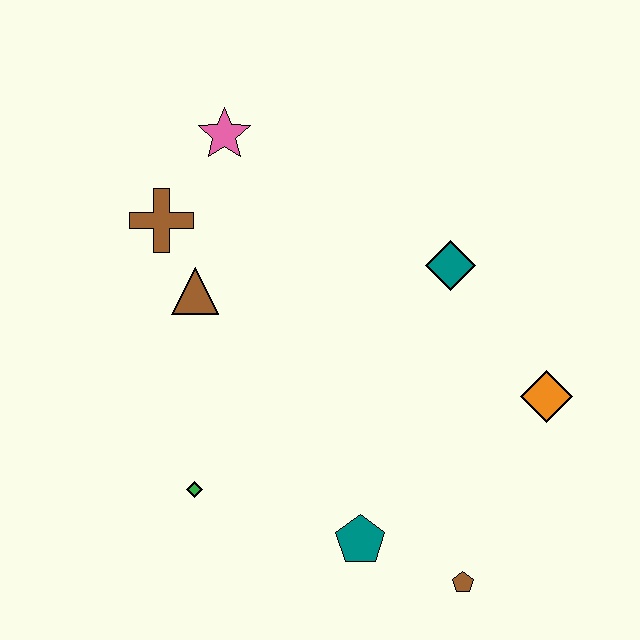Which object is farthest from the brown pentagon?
The pink star is farthest from the brown pentagon.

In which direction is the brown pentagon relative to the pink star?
The brown pentagon is below the pink star.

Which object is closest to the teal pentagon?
The brown pentagon is closest to the teal pentagon.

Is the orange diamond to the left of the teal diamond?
No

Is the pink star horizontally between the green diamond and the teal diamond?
Yes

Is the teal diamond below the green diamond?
No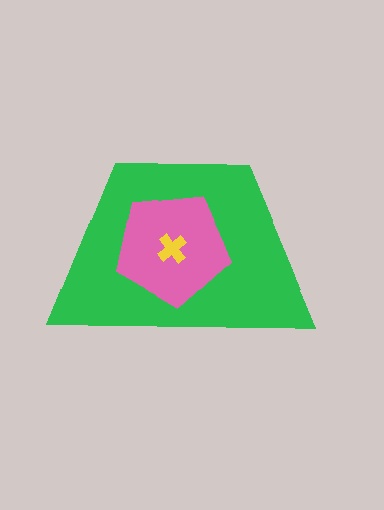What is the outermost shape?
The green trapezoid.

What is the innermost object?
The yellow cross.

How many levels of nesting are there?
3.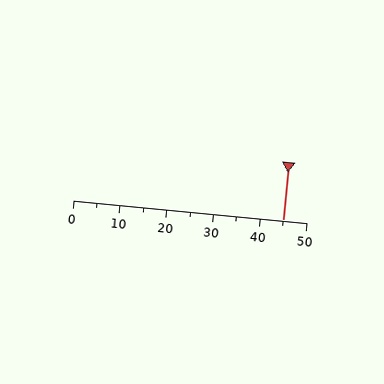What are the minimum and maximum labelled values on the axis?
The axis runs from 0 to 50.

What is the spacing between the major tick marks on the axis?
The major ticks are spaced 10 apart.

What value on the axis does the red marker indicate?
The marker indicates approximately 45.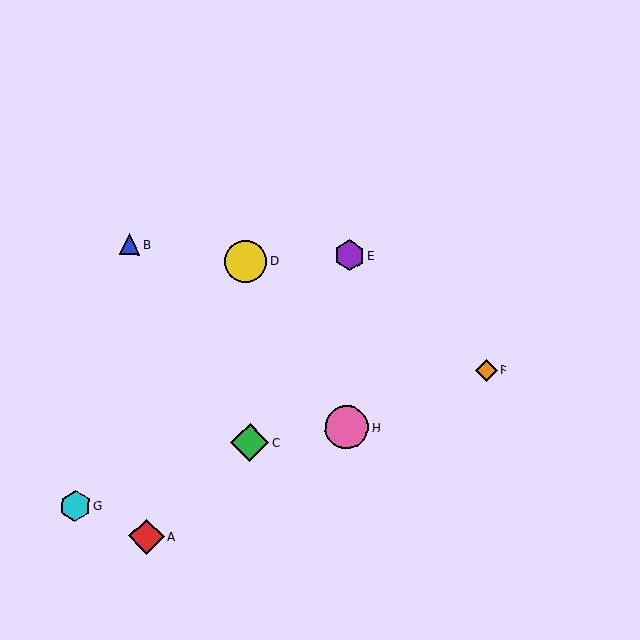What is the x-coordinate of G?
Object G is at x≈75.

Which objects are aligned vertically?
Objects E, H are aligned vertically.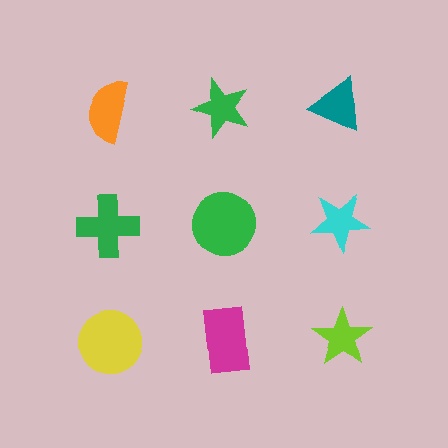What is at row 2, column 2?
A green circle.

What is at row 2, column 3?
A cyan star.